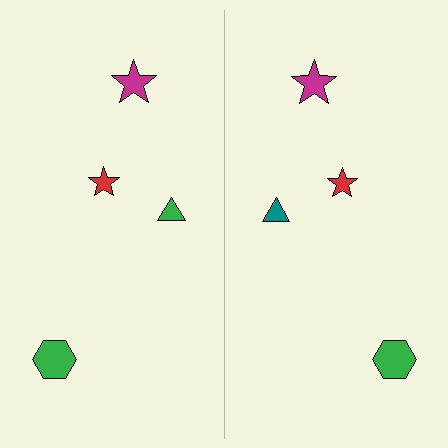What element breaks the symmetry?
The teal triangle on the right side breaks the symmetry — its mirror counterpart is green.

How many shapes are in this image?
There are 8 shapes in this image.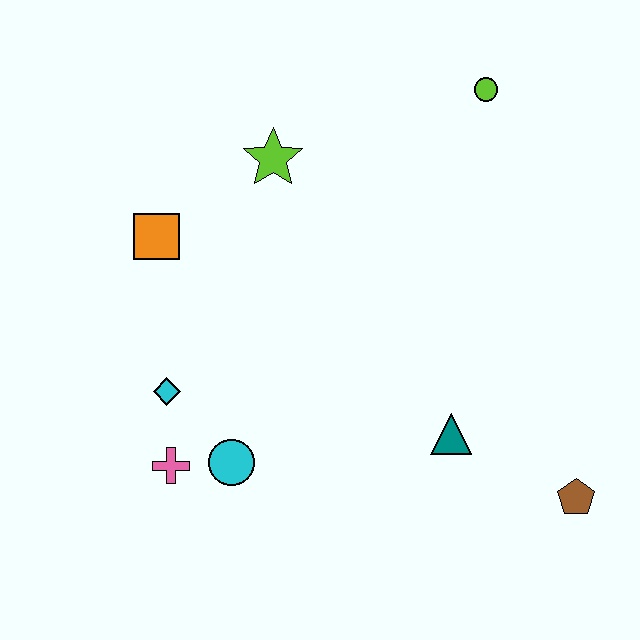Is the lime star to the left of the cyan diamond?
No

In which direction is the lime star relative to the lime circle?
The lime star is to the left of the lime circle.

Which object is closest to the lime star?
The orange square is closest to the lime star.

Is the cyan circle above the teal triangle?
No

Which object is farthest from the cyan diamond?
The lime circle is farthest from the cyan diamond.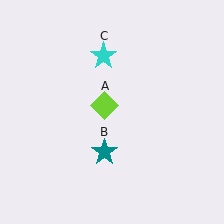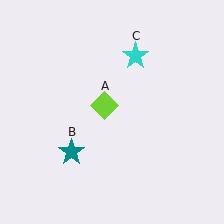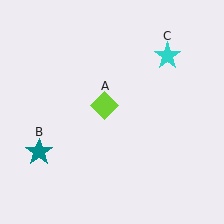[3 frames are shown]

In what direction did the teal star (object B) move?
The teal star (object B) moved left.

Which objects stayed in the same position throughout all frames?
Lime diamond (object A) remained stationary.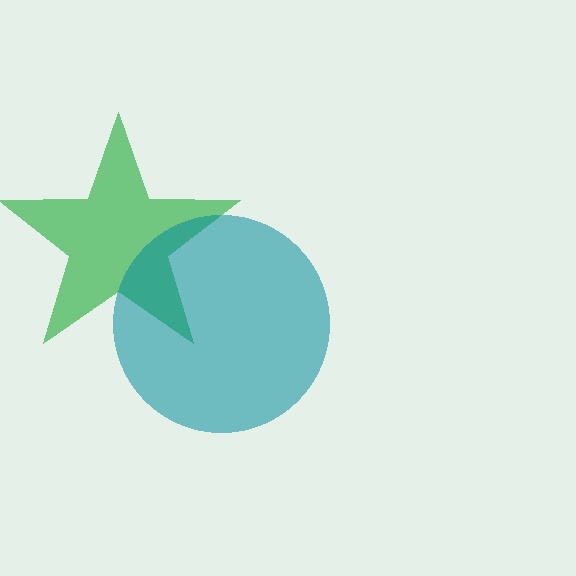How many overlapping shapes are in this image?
There are 2 overlapping shapes in the image.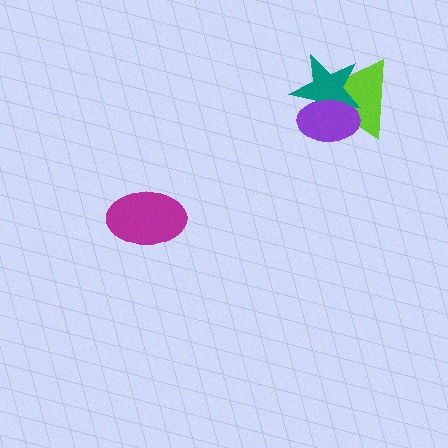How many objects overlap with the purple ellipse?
2 objects overlap with the purple ellipse.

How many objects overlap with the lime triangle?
2 objects overlap with the lime triangle.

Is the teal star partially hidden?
Yes, it is partially covered by another shape.